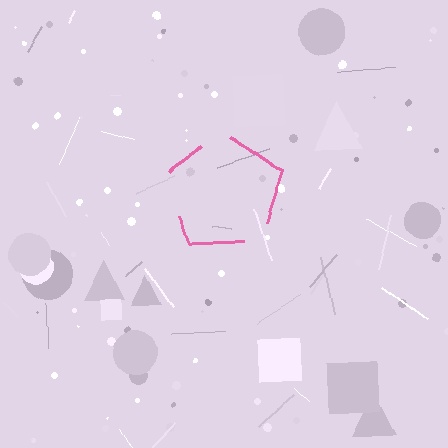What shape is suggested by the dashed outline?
The dashed outline suggests a pentagon.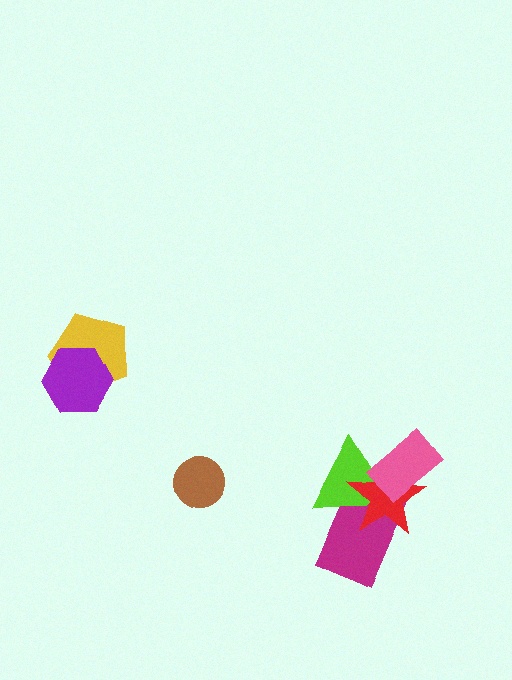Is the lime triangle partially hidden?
Yes, it is partially covered by another shape.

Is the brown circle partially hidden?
No, no other shape covers it.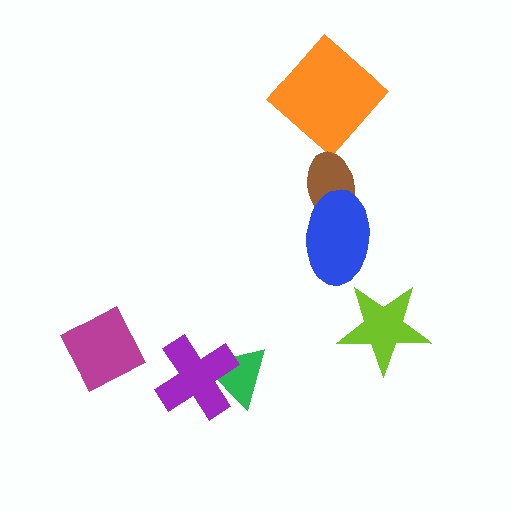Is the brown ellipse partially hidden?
Yes, it is partially covered by another shape.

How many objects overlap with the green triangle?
1 object overlaps with the green triangle.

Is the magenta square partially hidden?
No, no other shape covers it.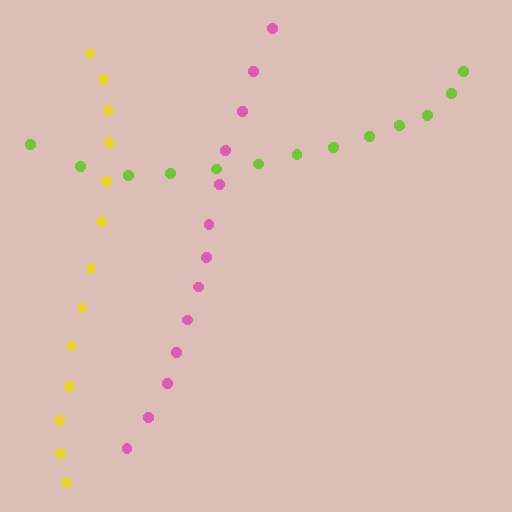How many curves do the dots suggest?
There are 3 distinct paths.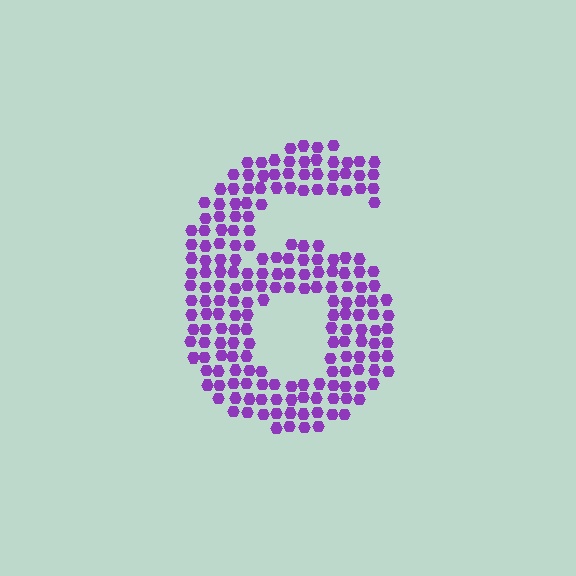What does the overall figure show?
The overall figure shows the digit 6.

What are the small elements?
The small elements are hexagons.